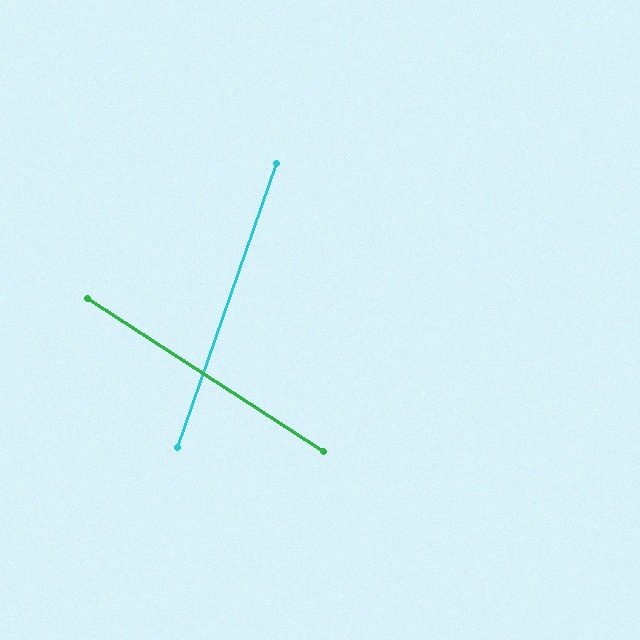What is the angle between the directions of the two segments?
Approximately 76 degrees.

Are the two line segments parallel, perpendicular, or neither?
Neither parallel nor perpendicular — they differ by about 76°.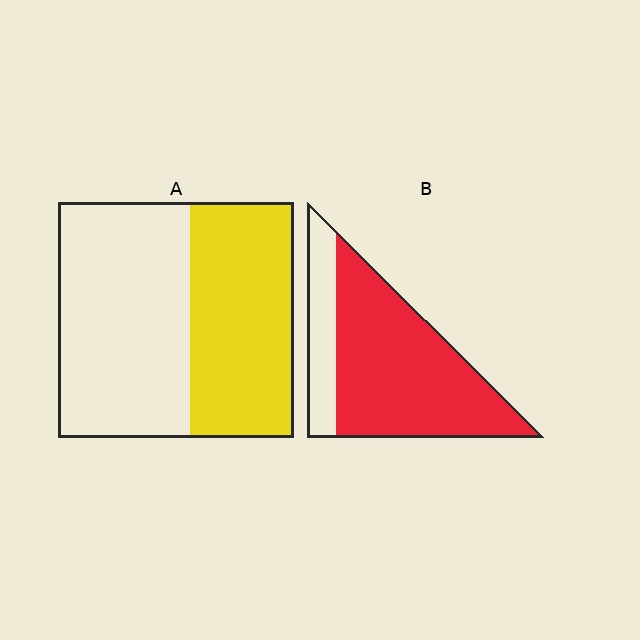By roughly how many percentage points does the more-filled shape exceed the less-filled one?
By roughly 35 percentage points (B over A).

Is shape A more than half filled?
No.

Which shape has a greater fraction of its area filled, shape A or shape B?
Shape B.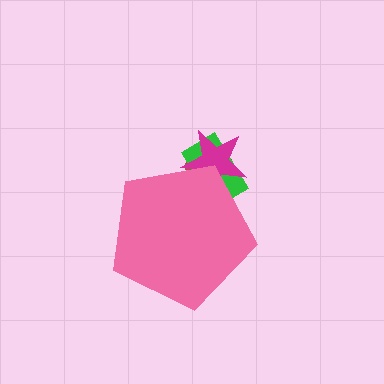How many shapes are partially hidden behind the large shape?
3 shapes are partially hidden.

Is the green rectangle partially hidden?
Yes, the green rectangle is partially hidden behind the pink pentagon.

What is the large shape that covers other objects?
A pink pentagon.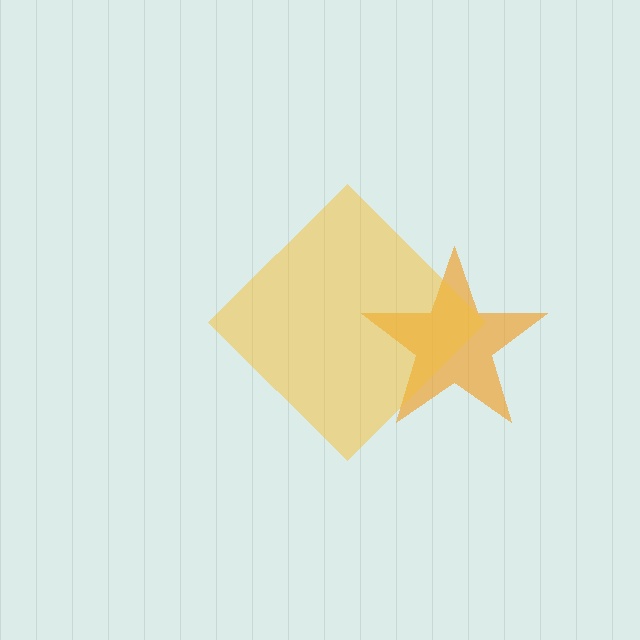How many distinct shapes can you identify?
There are 2 distinct shapes: an orange star, a yellow diamond.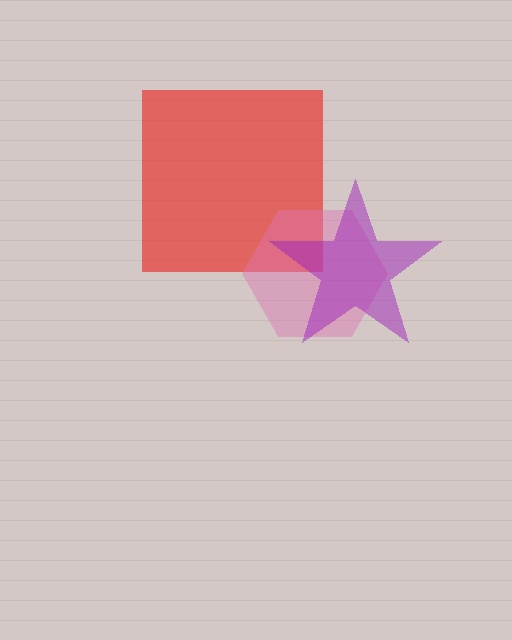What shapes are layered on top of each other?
The layered shapes are: a red square, a pink hexagon, a purple star.